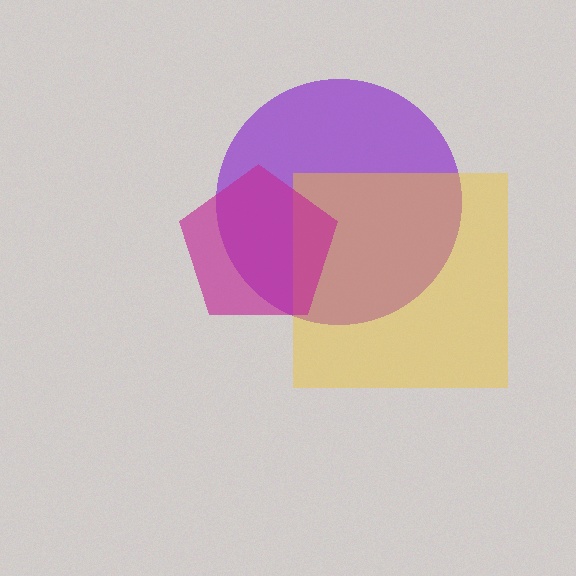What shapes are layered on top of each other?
The layered shapes are: a purple circle, a yellow square, a magenta pentagon.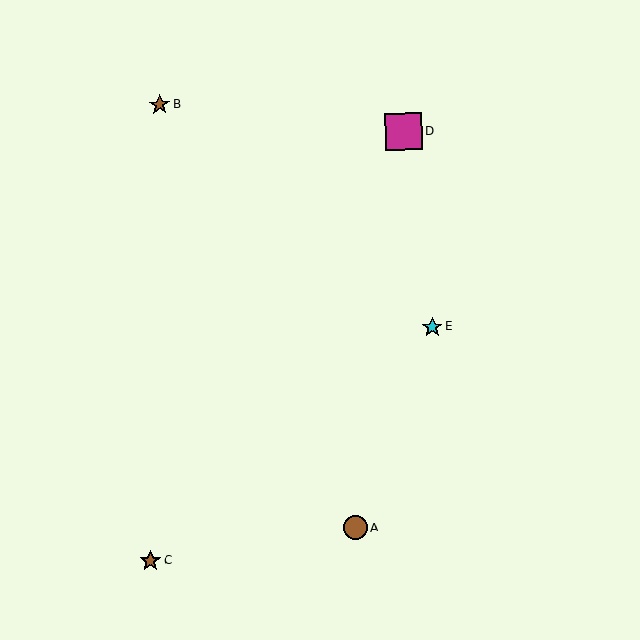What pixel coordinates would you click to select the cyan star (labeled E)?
Click at (433, 327) to select the cyan star E.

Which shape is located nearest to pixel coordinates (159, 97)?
The brown star (labeled B) at (159, 105) is nearest to that location.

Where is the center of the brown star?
The center of the brown star is at (159, 105).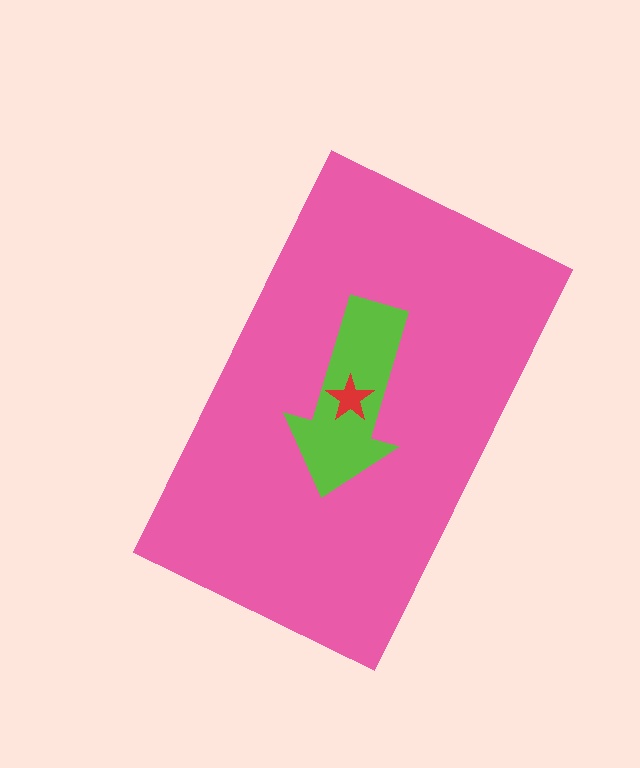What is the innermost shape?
The red star.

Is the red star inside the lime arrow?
Yes.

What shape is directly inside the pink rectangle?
The lime arrow.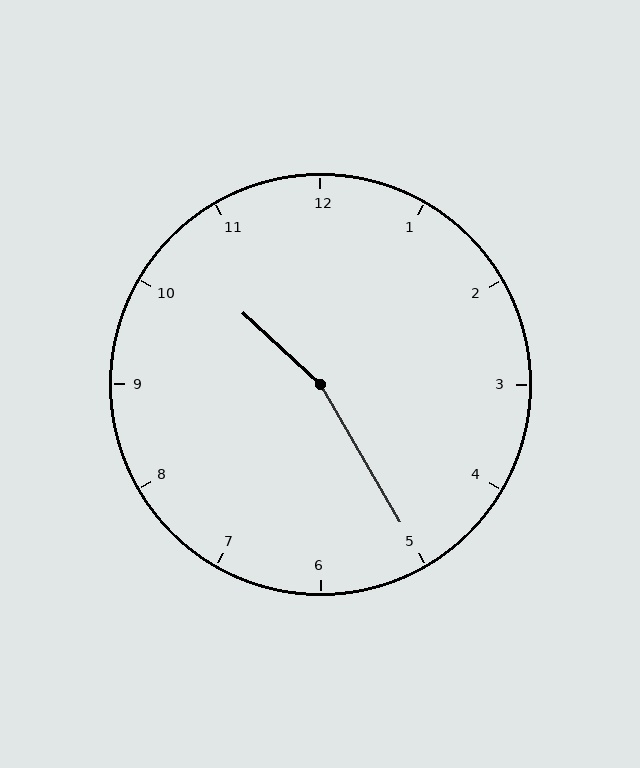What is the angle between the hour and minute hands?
Approximately 162 degrees.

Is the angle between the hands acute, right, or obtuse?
It is obtuse.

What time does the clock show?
10:25.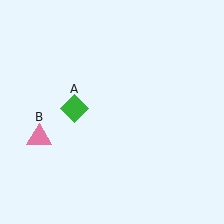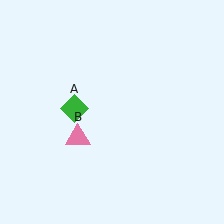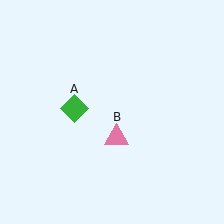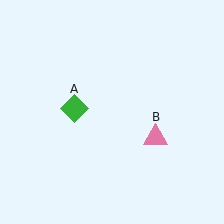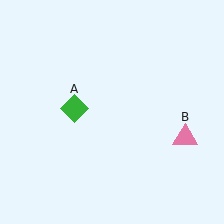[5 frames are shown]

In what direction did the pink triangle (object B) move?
The pink triangle (object B) moved right.